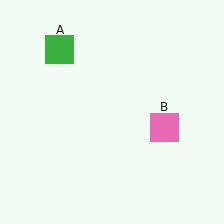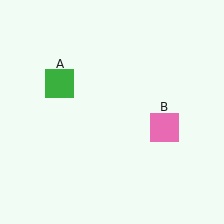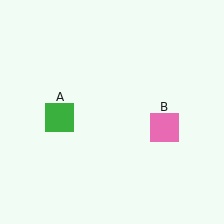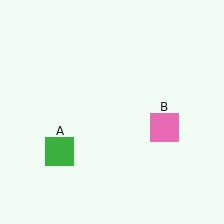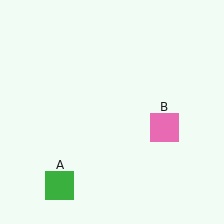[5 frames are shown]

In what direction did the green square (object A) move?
The green square (object A) moved down.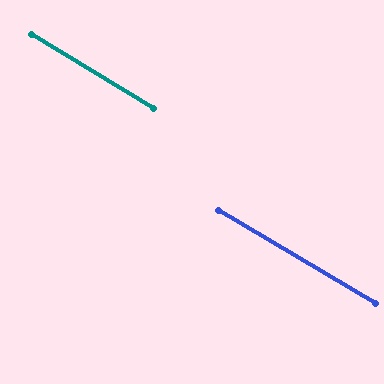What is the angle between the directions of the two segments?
Approximately 0 degrees.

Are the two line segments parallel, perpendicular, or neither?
Parallel — their directions differ by only 0.3°.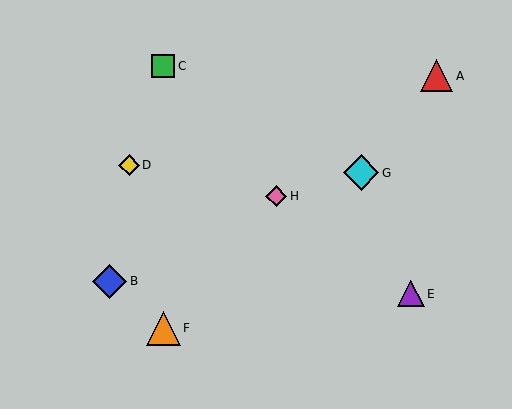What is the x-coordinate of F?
Object F is at x≈163.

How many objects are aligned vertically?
2 objects (C, F) are aligned vertically.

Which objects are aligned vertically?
Objects C, F are aligned vertically.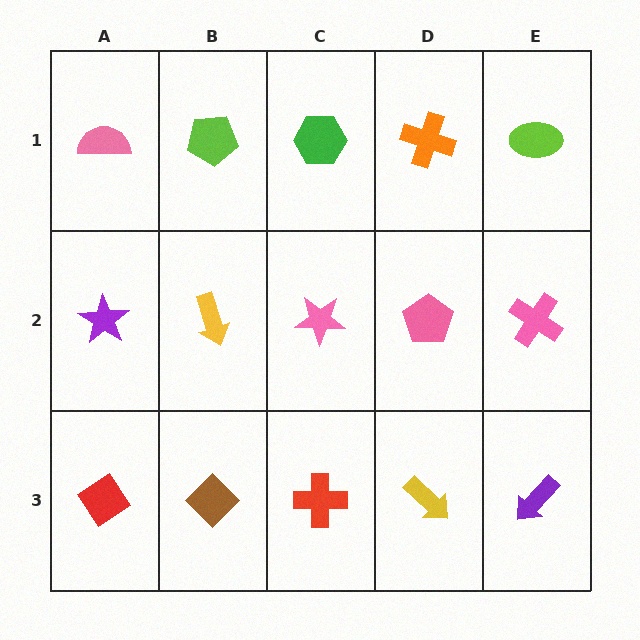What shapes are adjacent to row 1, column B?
A yellow arrow (row 2, column B), a pink semicircle (row 1, column A), a green hexagon (row 1, column C).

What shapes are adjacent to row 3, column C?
A pink star (row 2, column C), a brown diamond (row 3, column B), a yellow arrow (row 3, column D).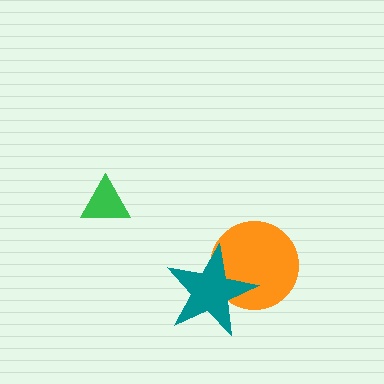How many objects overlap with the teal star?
1 object overlaps with the teal star.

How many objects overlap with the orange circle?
1 object overlaps with the orange circle.